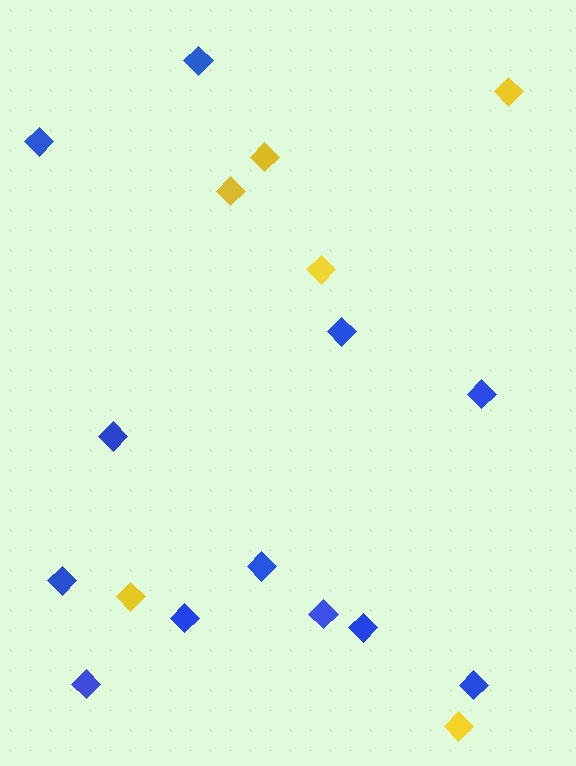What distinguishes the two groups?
There are 2 groups: one group of yellow diamonds (6) and one group of blue diamonds (12).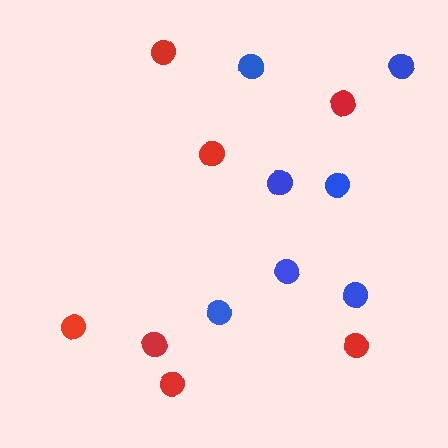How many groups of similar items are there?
There are 2 groups: one group of blue circles (7) and one group of red circles (7).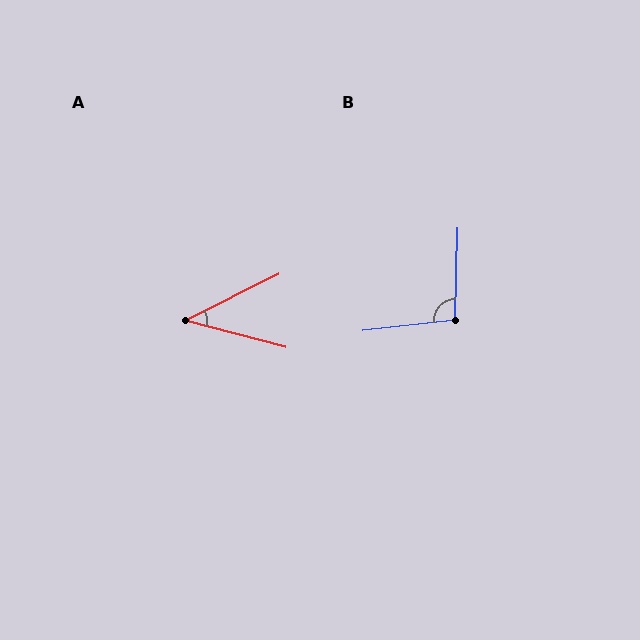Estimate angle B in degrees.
Approximately 98 degrees.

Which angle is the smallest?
A, at approximately 41 degrees.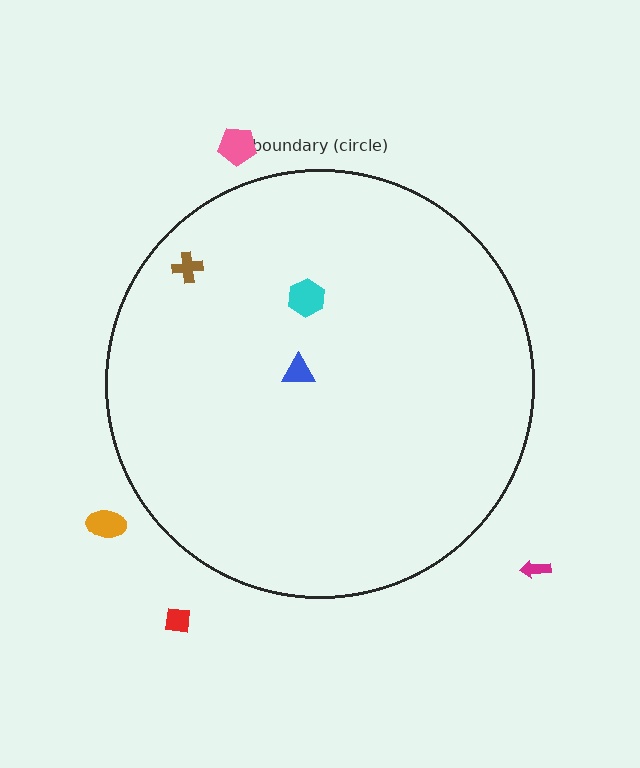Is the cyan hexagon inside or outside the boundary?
Inside.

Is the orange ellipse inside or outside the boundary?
Outside.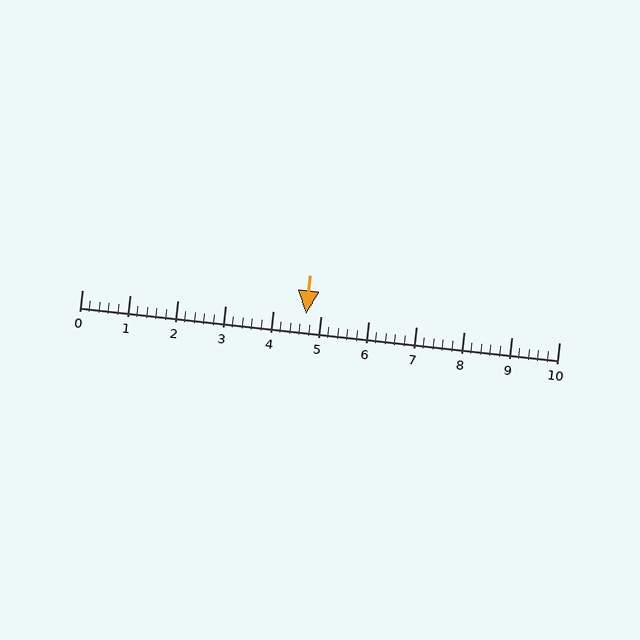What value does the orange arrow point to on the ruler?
The orange arrow points to approximately 4.7.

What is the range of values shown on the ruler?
The ruler shows values from 0 to 10.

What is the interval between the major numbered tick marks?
The major tick marks are spaced 1 units apart.